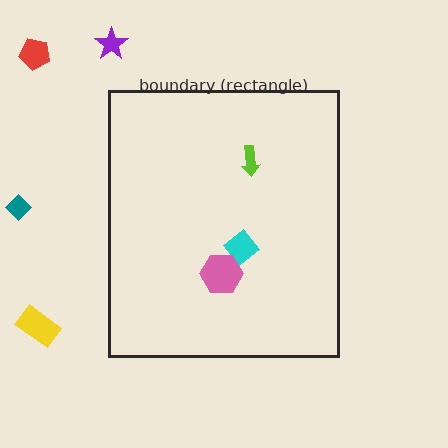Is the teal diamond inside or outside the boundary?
Outside.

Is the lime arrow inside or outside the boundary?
Inside.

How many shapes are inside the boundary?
3 inside, 4 outside.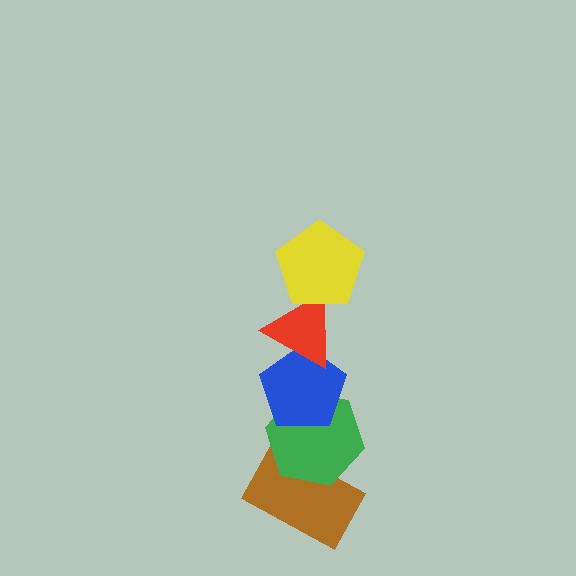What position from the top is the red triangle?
The red triangle is 2nd from the top.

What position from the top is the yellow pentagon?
The yellow pentagon is 1st from the top.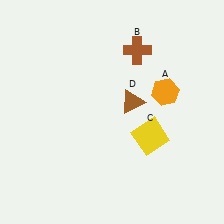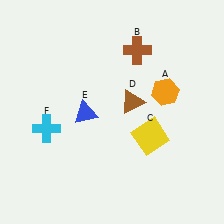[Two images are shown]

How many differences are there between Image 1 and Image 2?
There are 2 differences between the two images.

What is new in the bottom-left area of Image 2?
A blue triangle (E) was added in the bottom-left area of Image 2.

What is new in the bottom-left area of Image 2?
A cyan cross (F) was added in the bottom-left area of Image 2.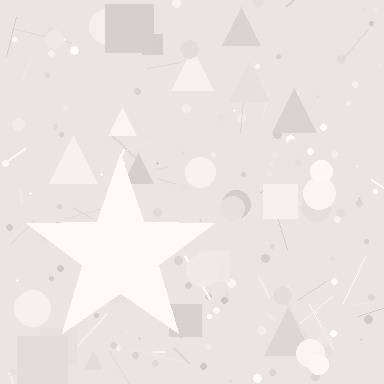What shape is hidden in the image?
A star is hidden in the image.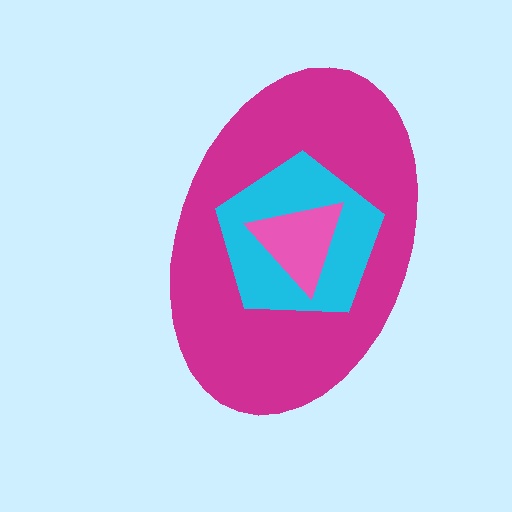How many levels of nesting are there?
3.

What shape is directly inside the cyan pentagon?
The pink triangle.